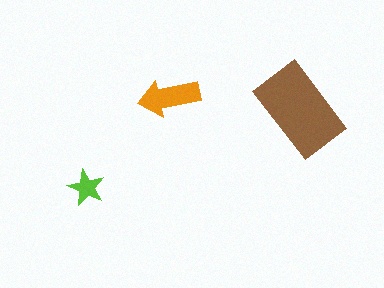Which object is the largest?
The brown rectangle.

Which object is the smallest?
The lime star.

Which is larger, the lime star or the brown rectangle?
The brown rectangle.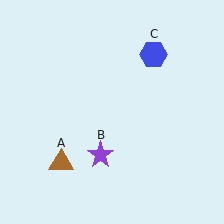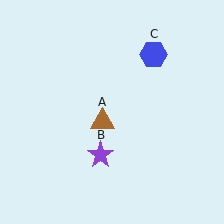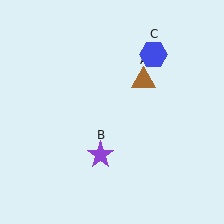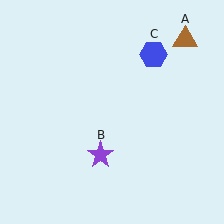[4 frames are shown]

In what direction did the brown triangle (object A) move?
The brown triangle (object A) moved up and to the right.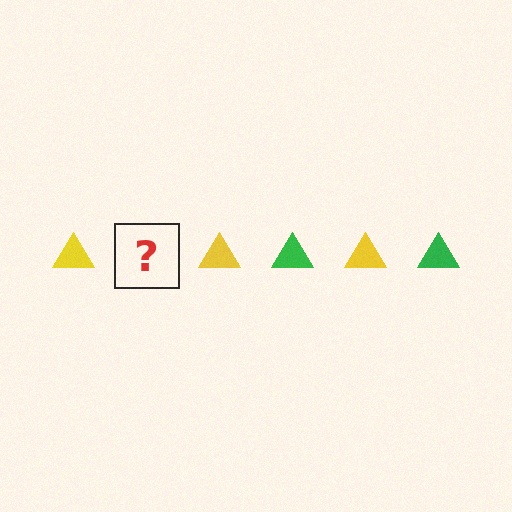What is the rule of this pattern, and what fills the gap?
The rule is that the pattern cycles through yellow, green triangles. The gap should be filled with a green triangle.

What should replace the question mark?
The question mark should be replaced with a green triangle.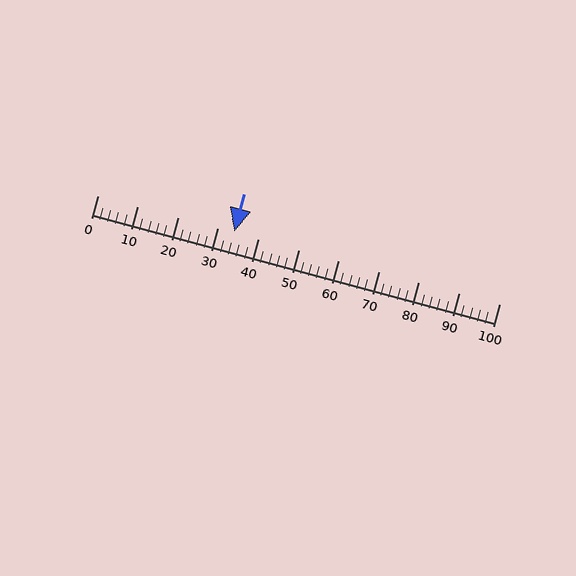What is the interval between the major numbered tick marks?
The major tick marks are spaced 10 units apart.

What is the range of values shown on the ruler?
The ruler shows values from 0 to 100.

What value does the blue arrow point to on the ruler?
The blue arrow points to approximately 34.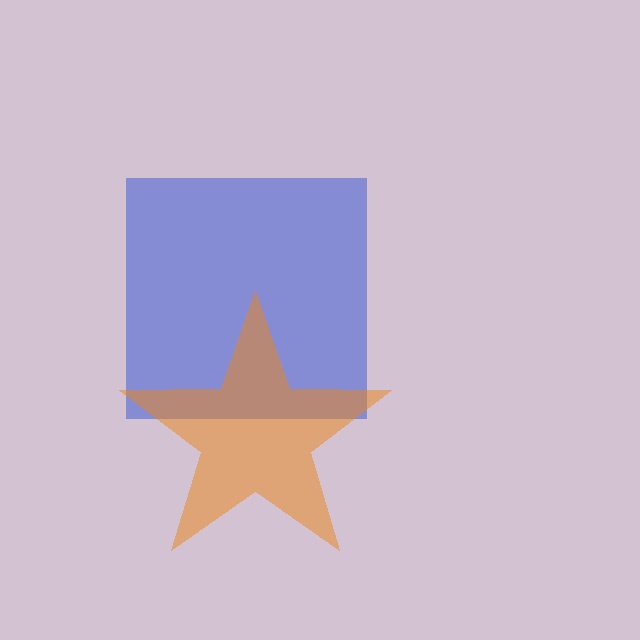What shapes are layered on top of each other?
The layered shapes are: a blue square, an orange star.